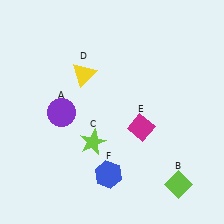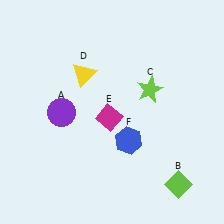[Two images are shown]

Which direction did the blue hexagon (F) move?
The blue hexagon (F) moved up.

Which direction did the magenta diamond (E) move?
The magenta diamond (E) moved left.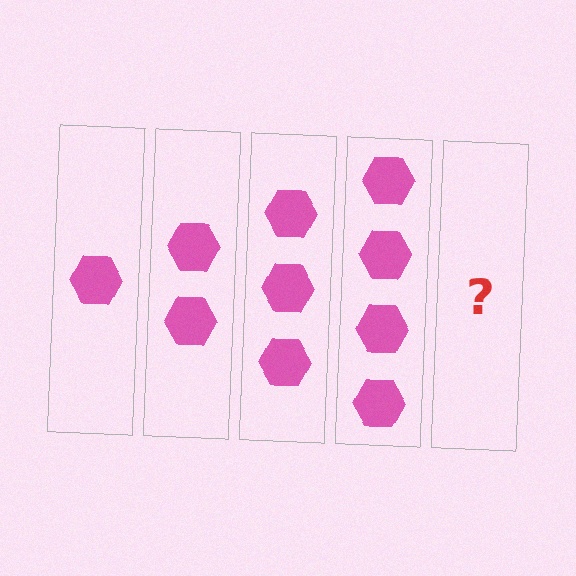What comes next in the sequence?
The next element should be 5 hexagons.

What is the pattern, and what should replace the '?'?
The pattern is that each step adds one more hexagon. The '?' should be 5 hexagons.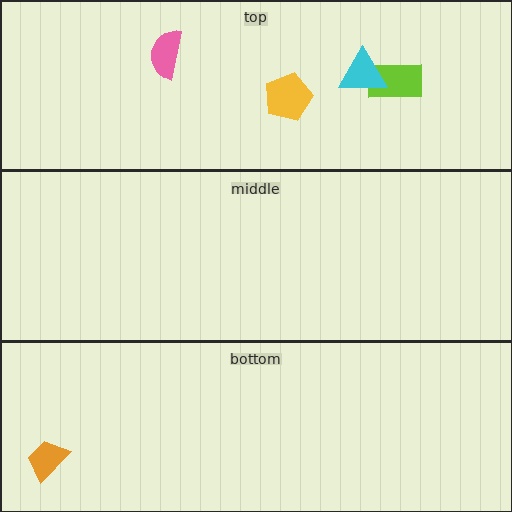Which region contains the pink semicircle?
The top region.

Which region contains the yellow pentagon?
The top region.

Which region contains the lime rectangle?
The top region.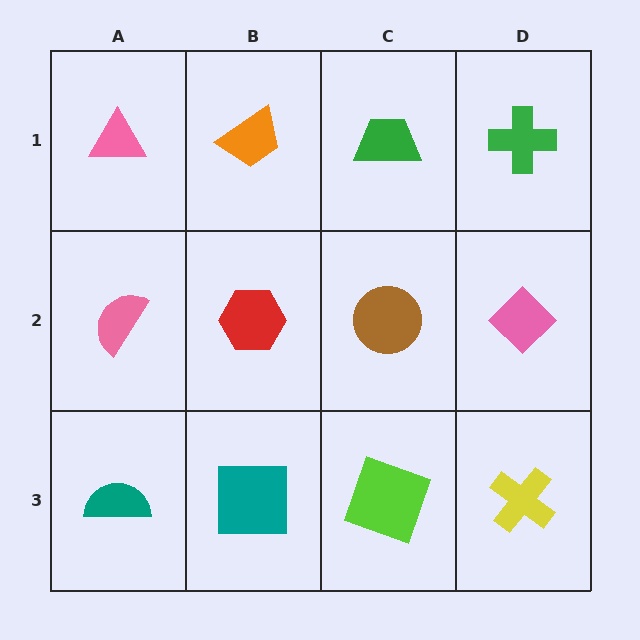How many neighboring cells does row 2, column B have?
4.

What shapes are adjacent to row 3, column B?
A red hexagon (row 2, column B), a teal semicircle (row 3, column A), a lime square (row 3, column C).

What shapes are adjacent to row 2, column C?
A green trapezoid (row 1, column C), a lime square (row 3, column C), a red hexagon (row 2, column B), a pink diamond (row 2, column D).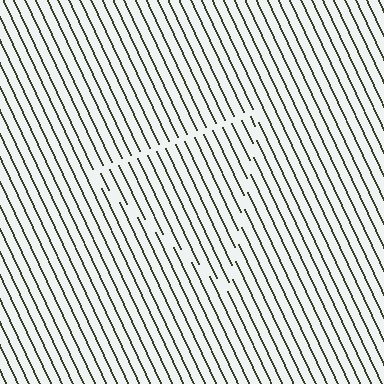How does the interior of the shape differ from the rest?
The interior of the shape contains the same grating, shifted by half a period — the contour is defined by the phase discontinuity where line-ends from the inner and outer gratings abut.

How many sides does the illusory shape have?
3 sides — the line-ends trace a triangle.